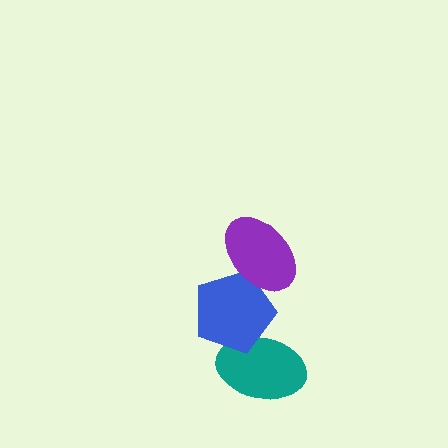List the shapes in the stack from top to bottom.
From top to bottom: the purple ellipse, the blue pentagon, the teal ellipse.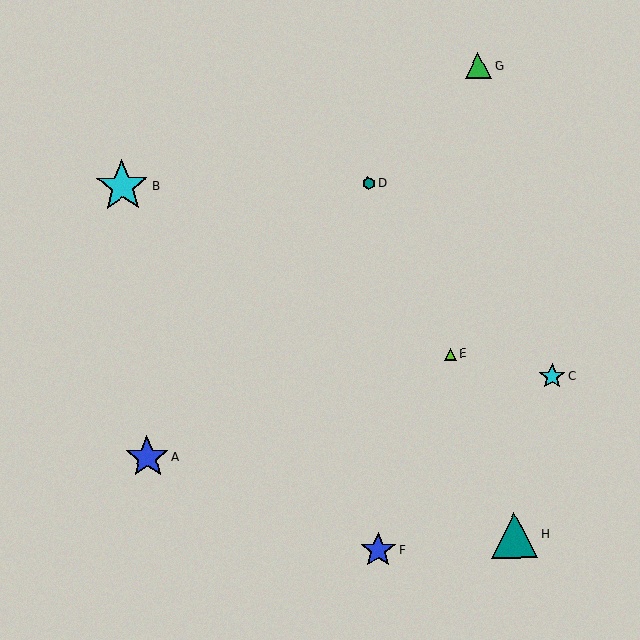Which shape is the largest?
The cyan star (labeled B) is the largest.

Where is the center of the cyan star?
The center of the cyan star is at (552, 376).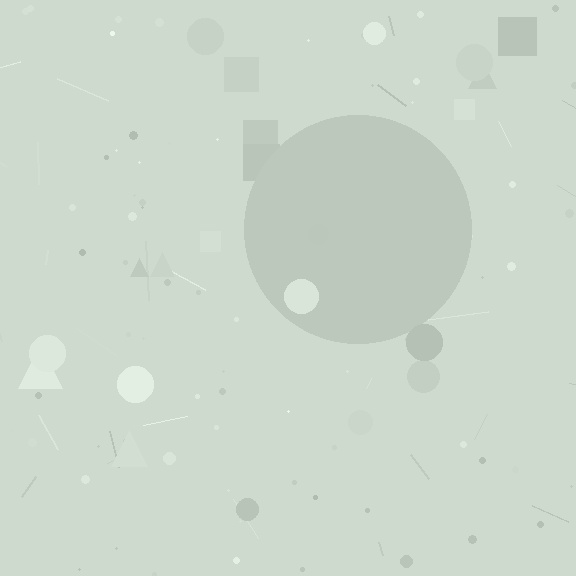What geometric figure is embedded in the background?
A circle is embedded in the background.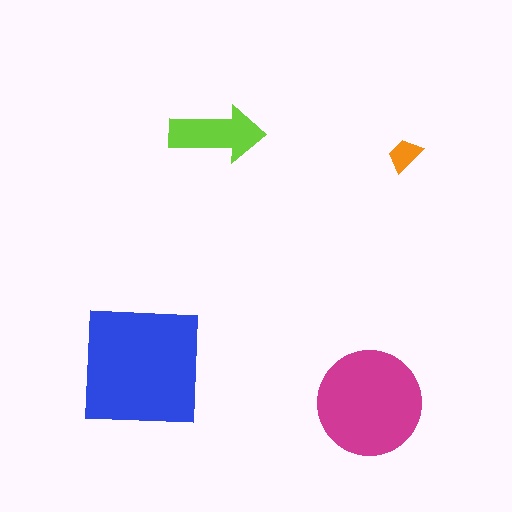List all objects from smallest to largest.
The orange trapezoid, the lime arrow, the magenta circle, the blue square.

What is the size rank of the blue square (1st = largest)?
1st.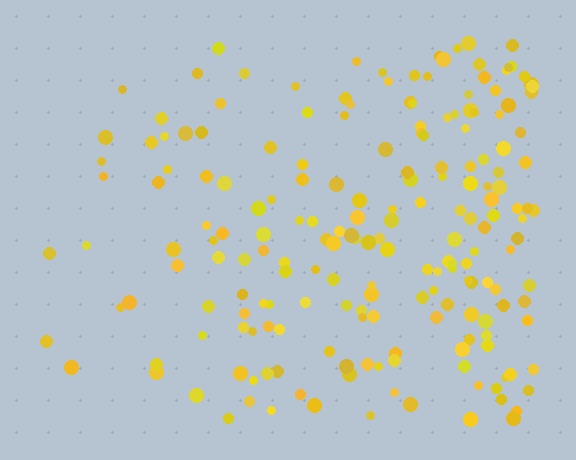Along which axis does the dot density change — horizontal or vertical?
Horizontal.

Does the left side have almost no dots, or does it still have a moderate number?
Still a moderate number, just noticeably fewer than the right.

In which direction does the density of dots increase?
From left to right, with the right side densest.